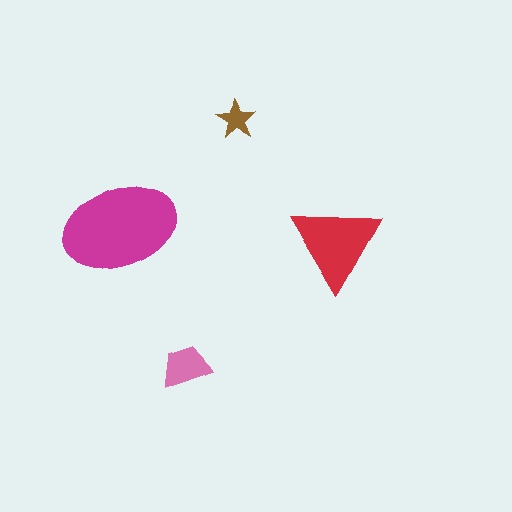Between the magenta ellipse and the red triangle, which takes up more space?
The magenta ellipse.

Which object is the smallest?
The brown star.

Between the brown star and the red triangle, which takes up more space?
The red triangle.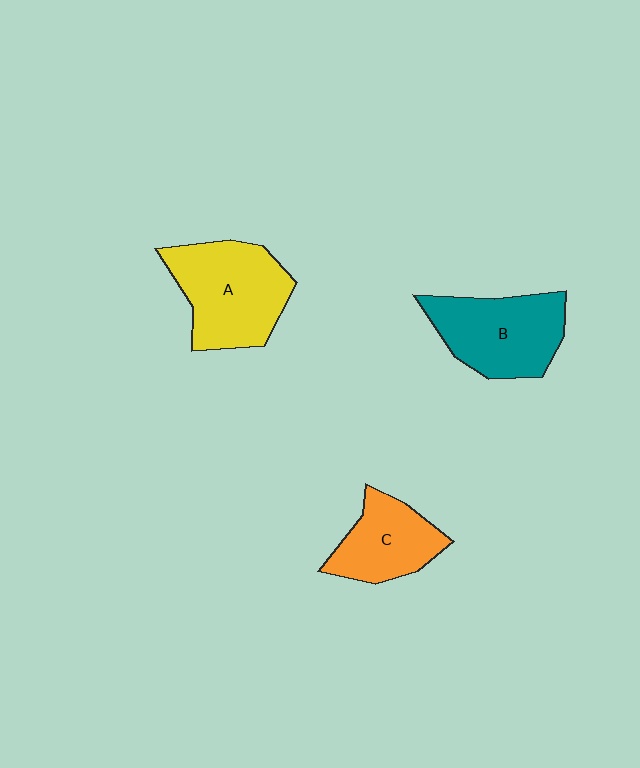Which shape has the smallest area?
Shape C (orange).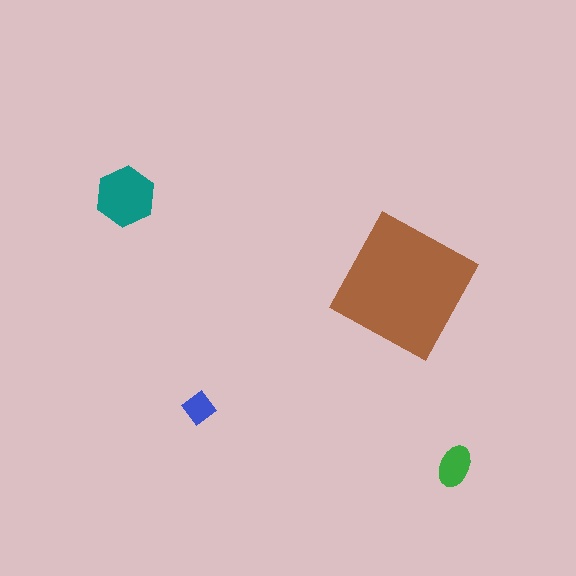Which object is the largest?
The brown square.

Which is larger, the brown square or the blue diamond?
The brown square.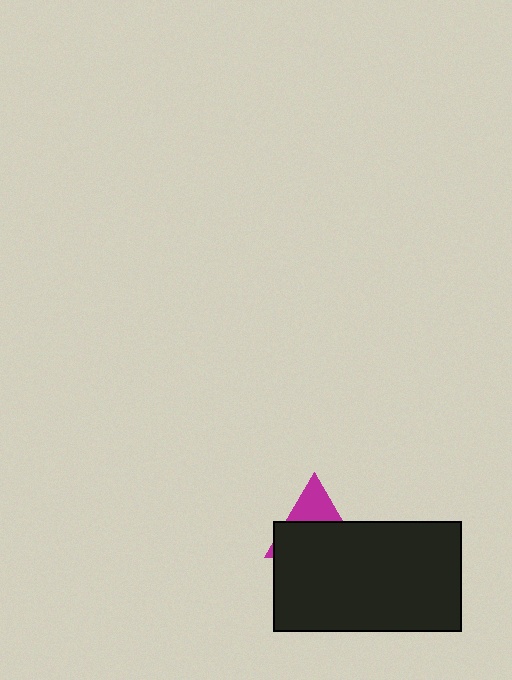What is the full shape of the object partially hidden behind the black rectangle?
The partially hidden object is a magenta triangle.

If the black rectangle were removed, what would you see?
You would see the complete magenta triangle.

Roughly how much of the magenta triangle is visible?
A small part of it is visible (roughly 36%).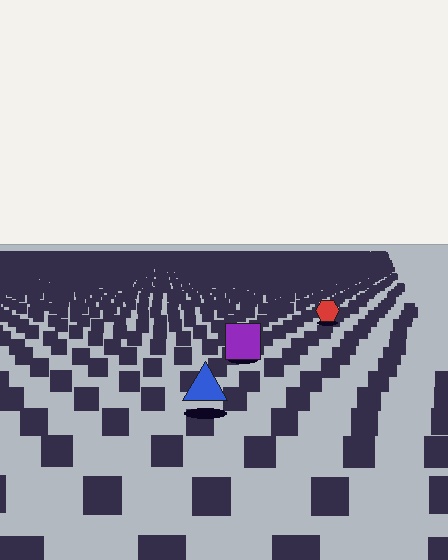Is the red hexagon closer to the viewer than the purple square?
No. The purple square is closer — you can tell from the texture gradient: the ground texture is coarser near it.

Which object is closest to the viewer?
The blue triangle is closest. The texture marks near it are larger and more spread out.